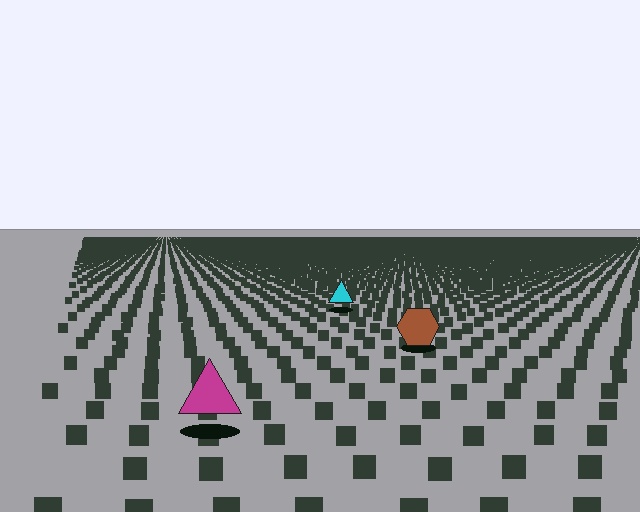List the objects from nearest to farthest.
From nearest to farthest: the magenta triangle, the brown hexagon, the cyan triangle.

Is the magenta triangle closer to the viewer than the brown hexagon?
Yes. The magenta triangle is closer — you can tell from the texture gradient: the ground texture is coarser near it.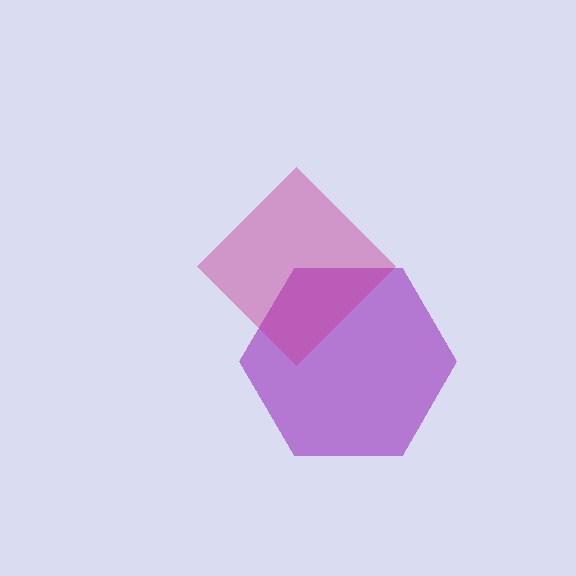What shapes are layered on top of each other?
The layered shapes are: a purple hexagon, a magenta diamond.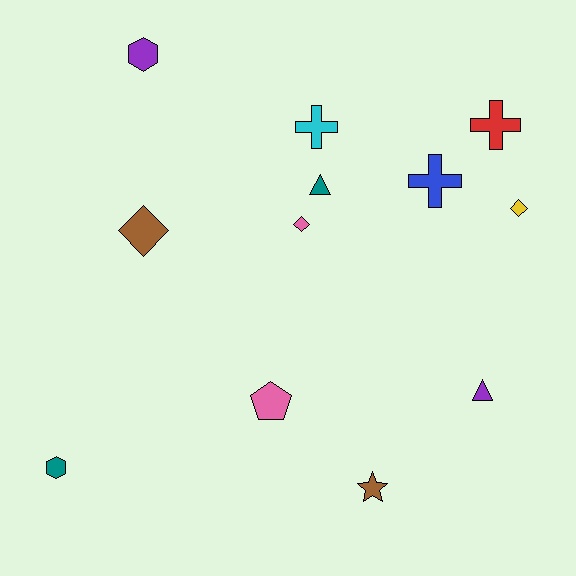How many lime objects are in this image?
There are no lime objects.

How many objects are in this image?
There are 12 objects.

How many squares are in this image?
There are no squares.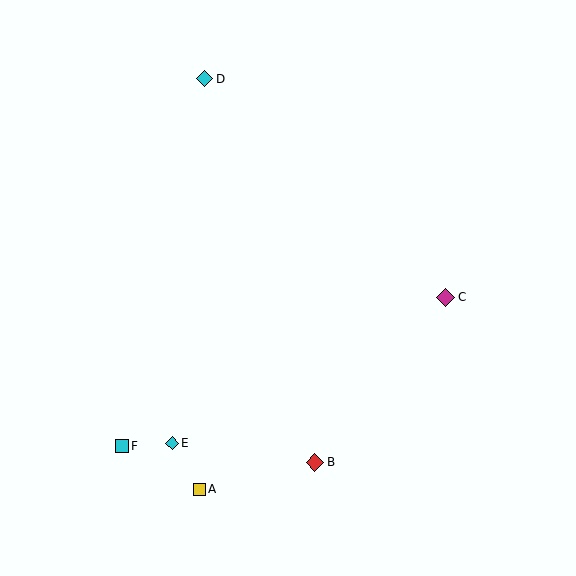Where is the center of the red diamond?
The center of the red diamond is at (315, 462).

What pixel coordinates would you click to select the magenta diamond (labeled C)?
Click at (446, 297) to select the magenta diamond C.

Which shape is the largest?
The magenta diamond (labeled C) is the largest.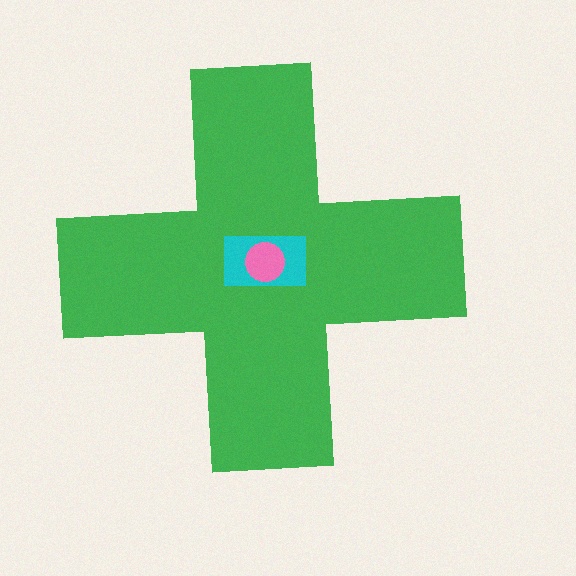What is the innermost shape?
The pink circle.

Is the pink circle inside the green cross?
Yes.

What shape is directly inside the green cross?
The cyan rectangle.